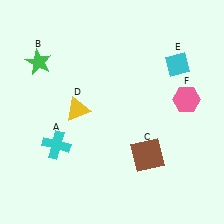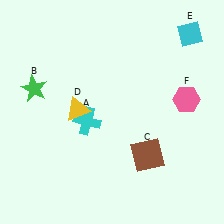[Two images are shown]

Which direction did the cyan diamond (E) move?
The cyan diamond (E) moved up.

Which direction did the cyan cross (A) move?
The cyan cross (A) moved right.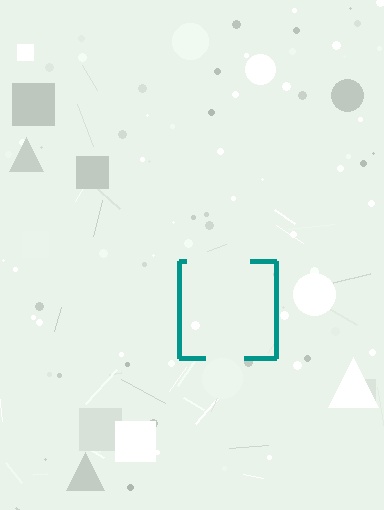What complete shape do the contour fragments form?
The contour fragments form a square.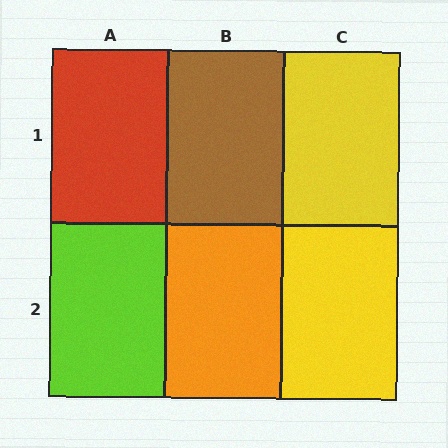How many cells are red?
1 cell is red.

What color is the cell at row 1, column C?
Yellow.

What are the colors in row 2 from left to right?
Lime, orange, yellow.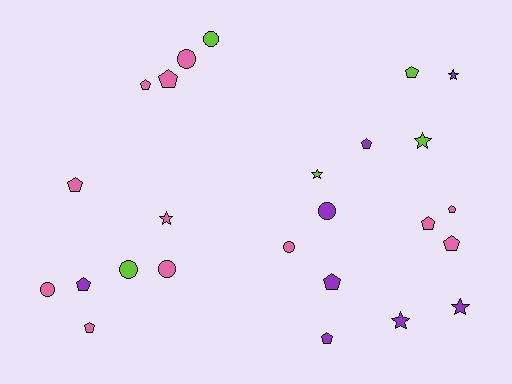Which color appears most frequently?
Pink, with 12 objects.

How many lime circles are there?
There are 2 lime circles.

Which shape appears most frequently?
Pentagon, with 12 objects.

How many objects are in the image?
There are 25 objects.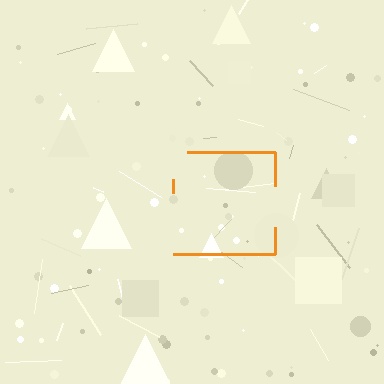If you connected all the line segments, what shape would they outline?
They would outline a square.